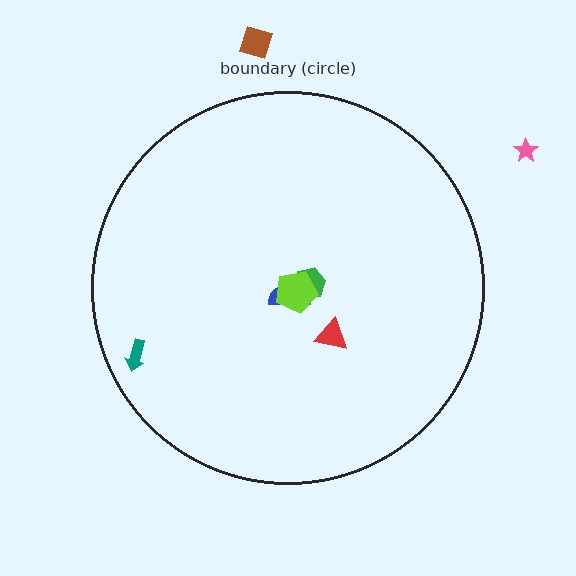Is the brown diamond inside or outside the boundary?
Outside.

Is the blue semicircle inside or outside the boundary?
Inside.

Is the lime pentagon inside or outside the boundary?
Inside.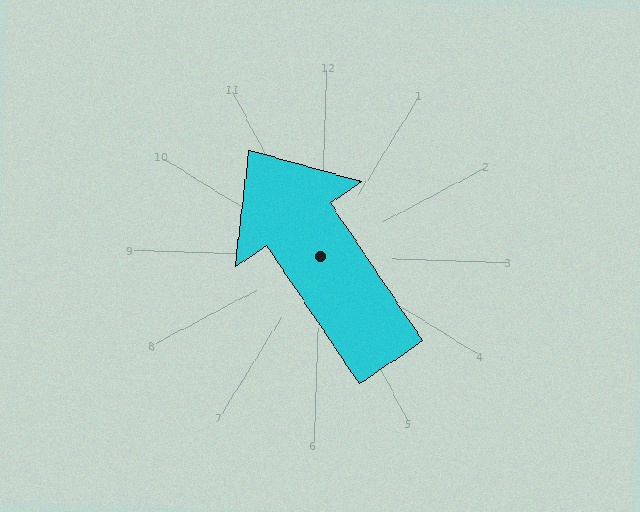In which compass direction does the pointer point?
Northwest.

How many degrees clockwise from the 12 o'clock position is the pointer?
Approximately 324 degrees.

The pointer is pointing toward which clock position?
Roughly 11 o'clock.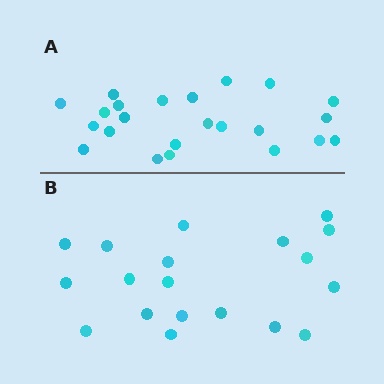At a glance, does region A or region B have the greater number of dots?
Region A (the top region) has more dots.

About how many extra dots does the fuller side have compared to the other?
Region A has about 4 more dots than region B.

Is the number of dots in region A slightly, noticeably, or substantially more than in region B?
Region A has only slightly more — the two regions are fairly close. The ratio is roughly 1.2 to 1.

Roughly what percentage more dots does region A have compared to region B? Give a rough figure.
About 20% more.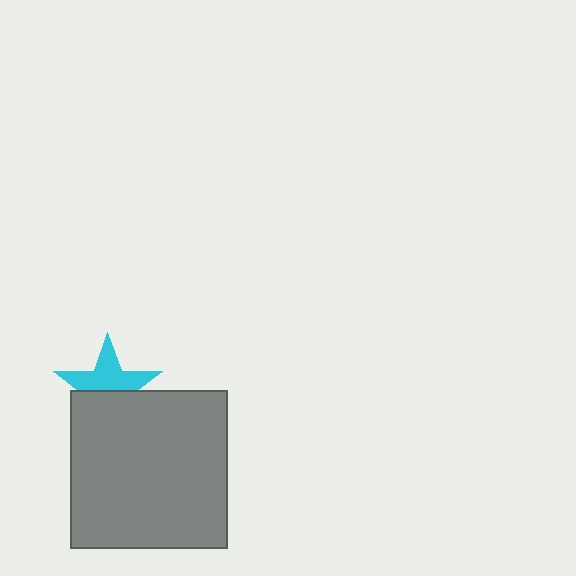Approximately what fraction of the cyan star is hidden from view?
Roughly 46% of the cyan star is hidden behind the gray square.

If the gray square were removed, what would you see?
You would see the complete cyan star.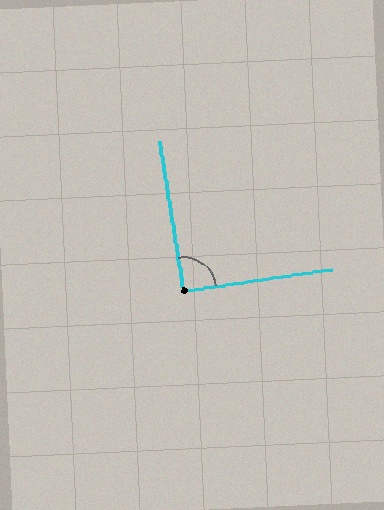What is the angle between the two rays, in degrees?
Approximately 90 degrees.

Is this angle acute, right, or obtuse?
It is approximately a right angle.